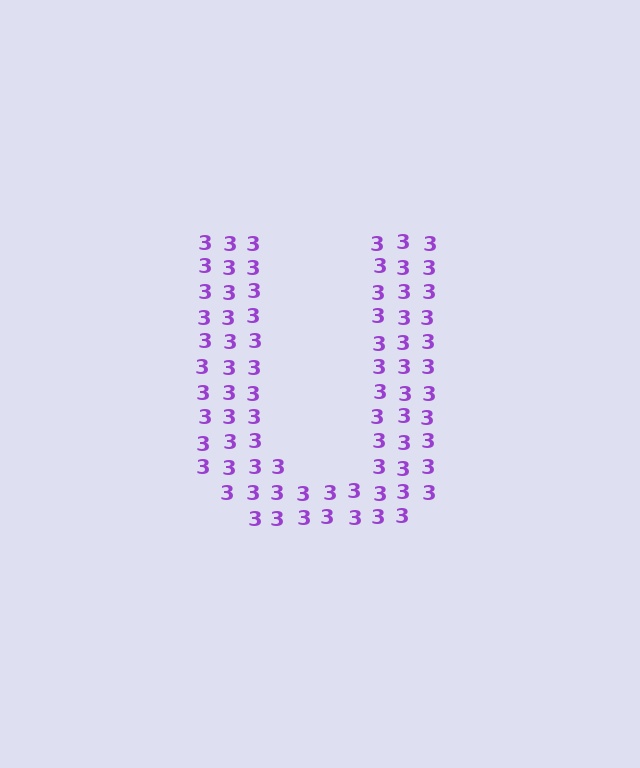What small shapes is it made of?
It is made of small digit 3's.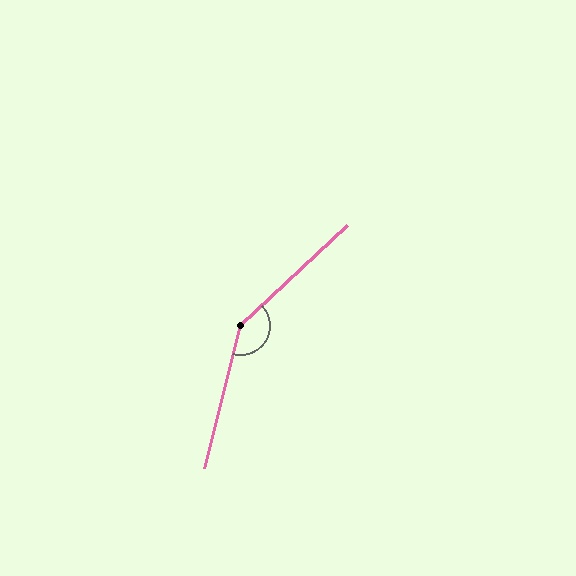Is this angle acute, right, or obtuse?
It is obtuse.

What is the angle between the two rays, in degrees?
Approximately 147 degrees.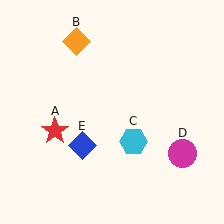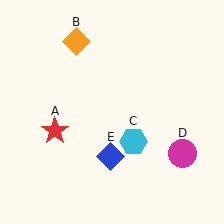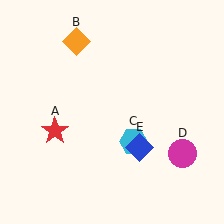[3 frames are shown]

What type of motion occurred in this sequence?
The blue diamond (object E) rotated counterclockwise around the center of the scene.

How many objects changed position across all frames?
1 object changed position: blue diamond (object E).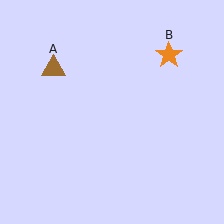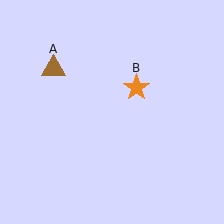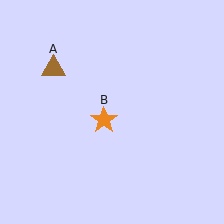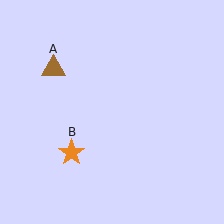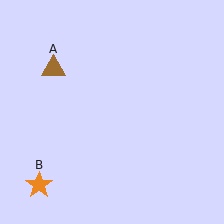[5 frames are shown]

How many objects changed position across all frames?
1 object changed position: orange star (object B).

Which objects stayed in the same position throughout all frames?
Brown triangle (object A) remained stationary.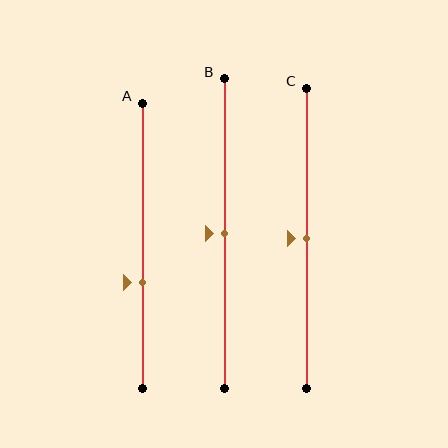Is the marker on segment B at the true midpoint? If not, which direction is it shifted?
Yes, the marker on segment B is at the true midpoint.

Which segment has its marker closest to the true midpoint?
Segment B has its marker closest to the true midpoint.